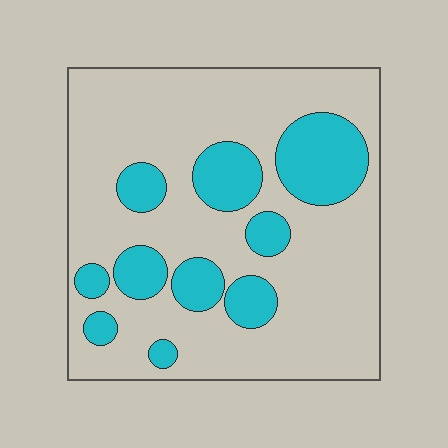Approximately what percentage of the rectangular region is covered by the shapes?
Approximately 25%.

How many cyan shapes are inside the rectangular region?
10.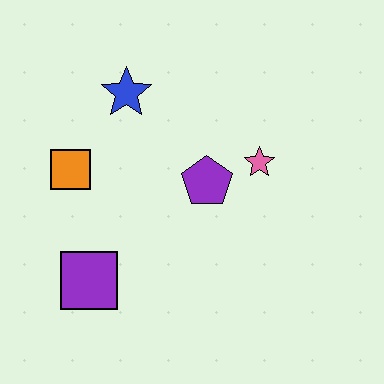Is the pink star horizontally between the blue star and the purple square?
No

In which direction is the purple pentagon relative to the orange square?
The purple pentagon is to the right of the orange square.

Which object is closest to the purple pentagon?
The pink star is closest to the purple pentagon.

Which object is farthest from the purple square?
The pink star is farthest from the purple square.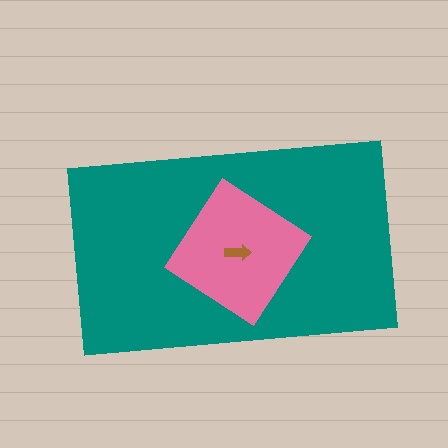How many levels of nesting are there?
3.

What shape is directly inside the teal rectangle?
The pink diamond.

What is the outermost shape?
The teal rectangle.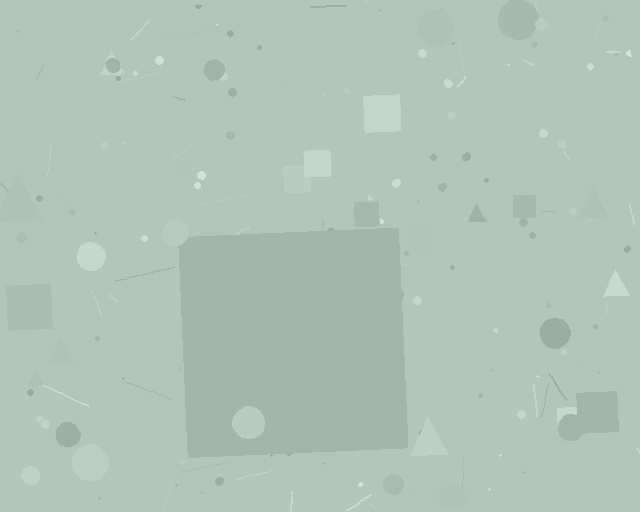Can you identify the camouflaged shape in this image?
The camouflaged shape is a square.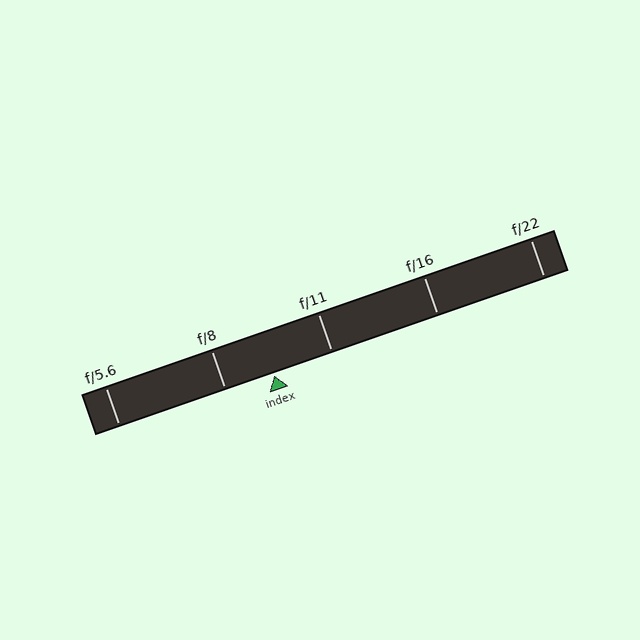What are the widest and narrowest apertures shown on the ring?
The widest aperture shown is f/5.6 and the narrowest is f/22.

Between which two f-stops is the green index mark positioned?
The index mark is between f/8 and f/11.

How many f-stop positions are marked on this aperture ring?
There are 5 f-stop positions marked.